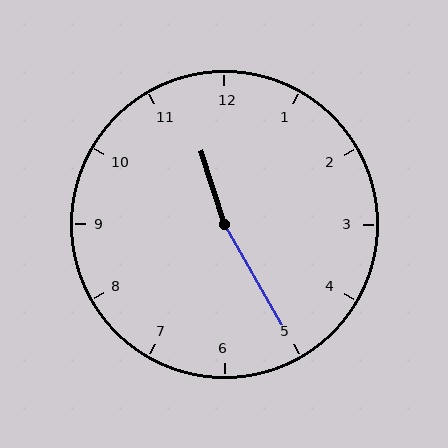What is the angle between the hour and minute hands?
Approximately 168 degrees.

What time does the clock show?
11:25.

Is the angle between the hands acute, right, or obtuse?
It is obtuse.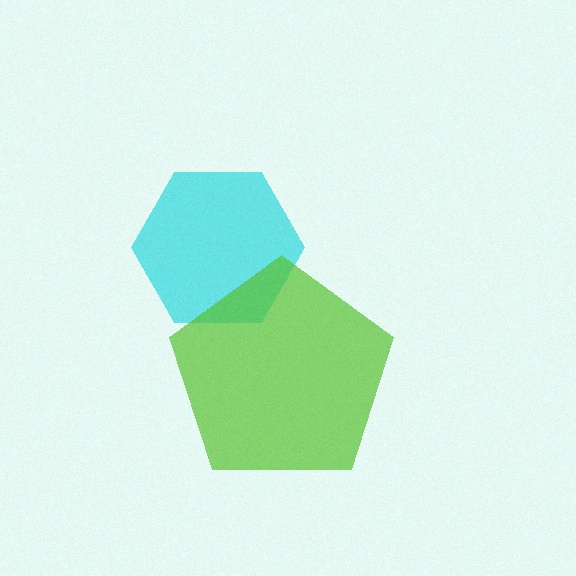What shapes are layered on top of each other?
The layered shapes are: a cyan hexagon, a lime pentagon.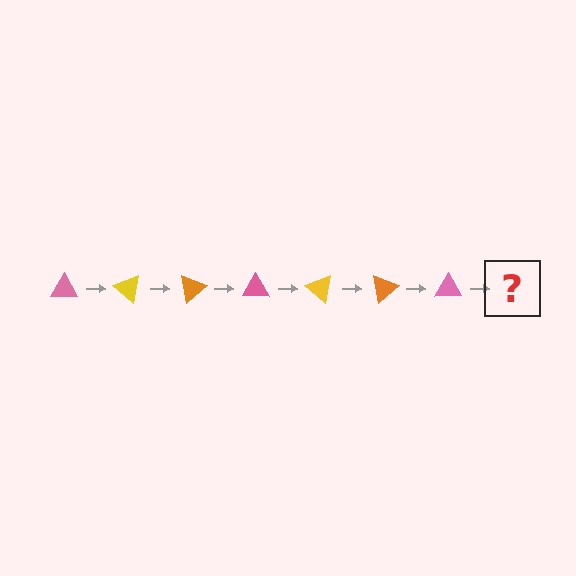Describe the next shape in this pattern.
It should be a yellow triangle, rotated 280 degrees from the start.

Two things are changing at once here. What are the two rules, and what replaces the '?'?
The two rules are that it rotates 40 degrees each step and the color cycles through pink, yellow, and orange. The '?' should be a yellow triangle, rotated 280 degrees from the start.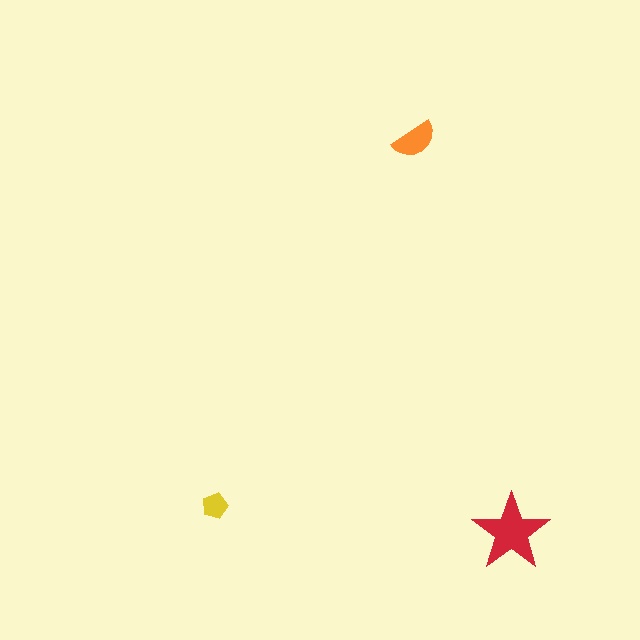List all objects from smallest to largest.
The yellow pentagon, the orange semicircle, the red star.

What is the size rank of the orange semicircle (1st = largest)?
2nd.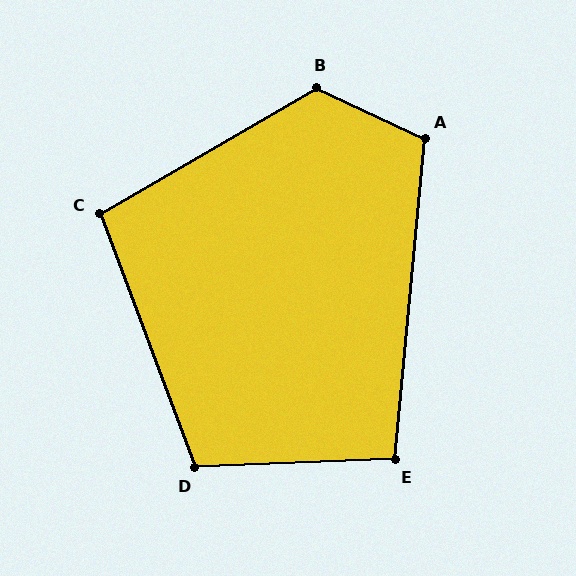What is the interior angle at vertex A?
Approximately 110 degrees (obtuse).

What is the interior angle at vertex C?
Approximately 100 degrees (obtuse).